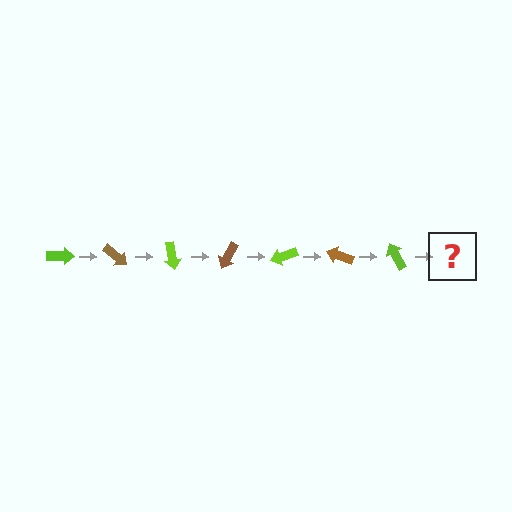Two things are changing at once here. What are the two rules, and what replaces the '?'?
The two rules are that it rotates 40 degrees each step and the color cycles through lime and brown. The '?' should be a brown arrow, rotated 280 degrees from the start.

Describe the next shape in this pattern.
It should be a brown arrow, rotated 280 degrees from the start.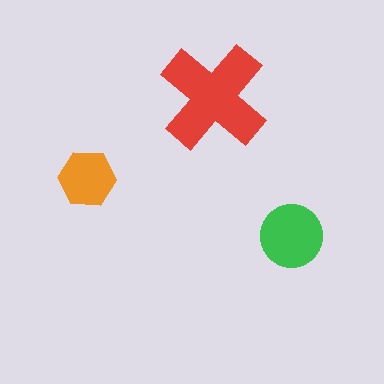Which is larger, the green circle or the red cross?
The red cross.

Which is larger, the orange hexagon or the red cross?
The red cross.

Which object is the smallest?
The orange hexagon.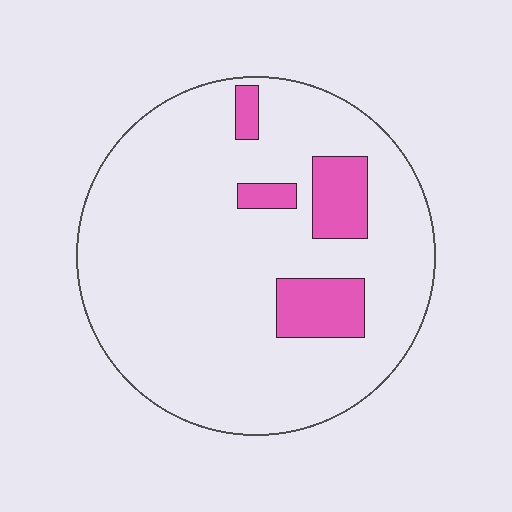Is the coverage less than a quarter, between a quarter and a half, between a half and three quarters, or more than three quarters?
Less than a quarter.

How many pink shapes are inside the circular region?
4.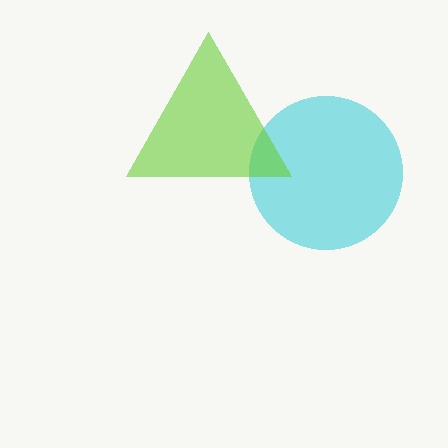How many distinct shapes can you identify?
There are 2 distinct shapes: a cyan circle, a lime triangle.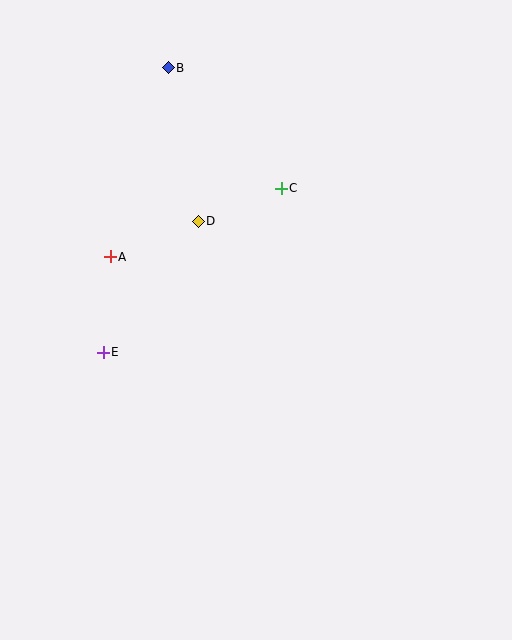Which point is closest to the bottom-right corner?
Point E is closest to the bottom-right corner.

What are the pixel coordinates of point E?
Point E is at (103, 352).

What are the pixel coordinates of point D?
Point D is at (198, 221).